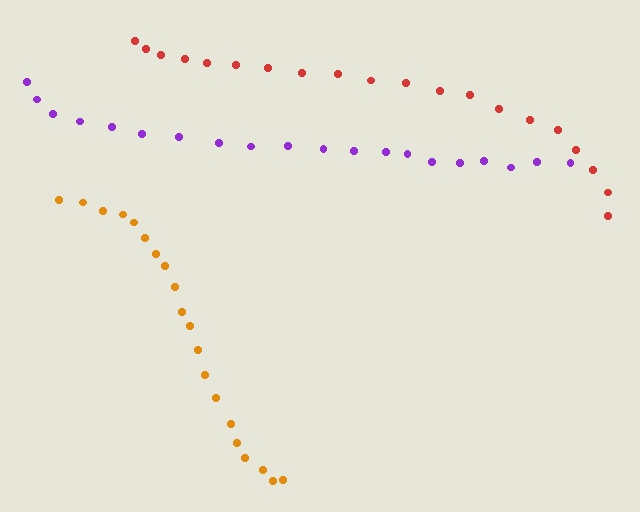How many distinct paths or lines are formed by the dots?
There are 3 distinct paths.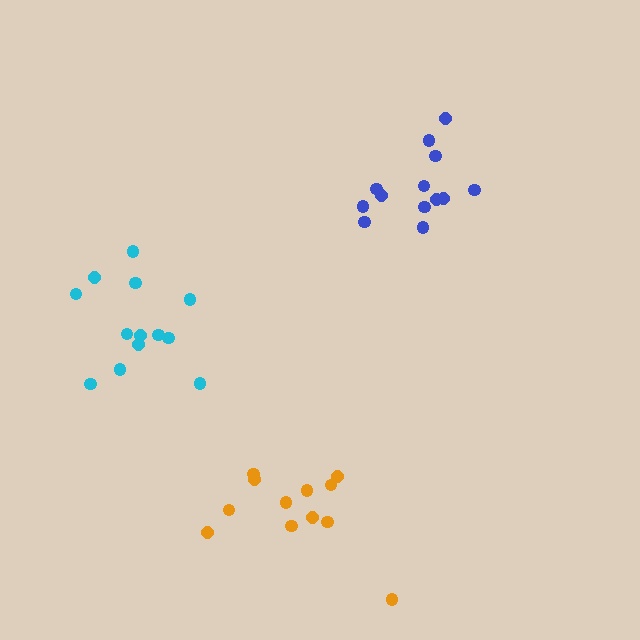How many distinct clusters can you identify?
There are 3 distinct clusters.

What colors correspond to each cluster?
The clusters are colored: blue, orange, cyan.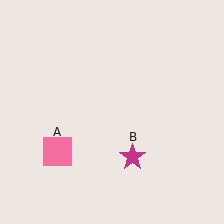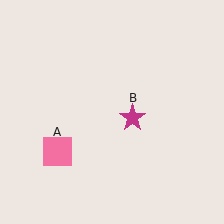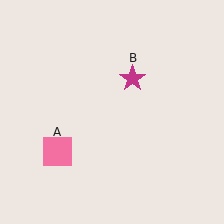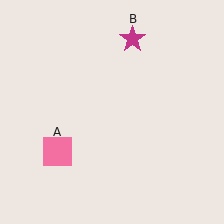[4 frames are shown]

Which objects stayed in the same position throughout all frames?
Pink square (object A) remained stationary.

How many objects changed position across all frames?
1 object changed position: magenta star (object B).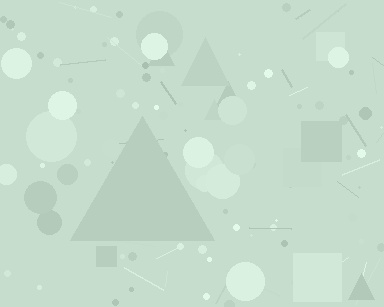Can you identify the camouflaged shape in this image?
The camouflaged shape is a triangle.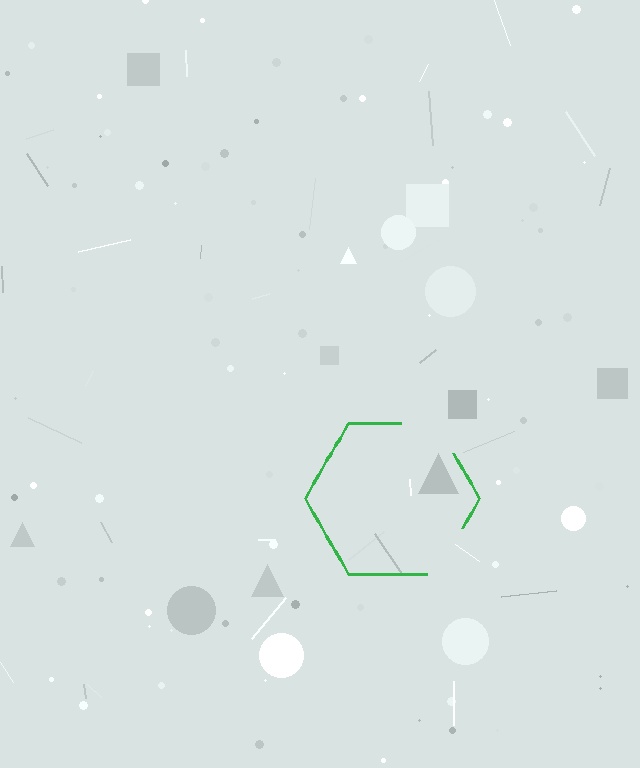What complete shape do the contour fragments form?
The contour fragments form a hexagon.